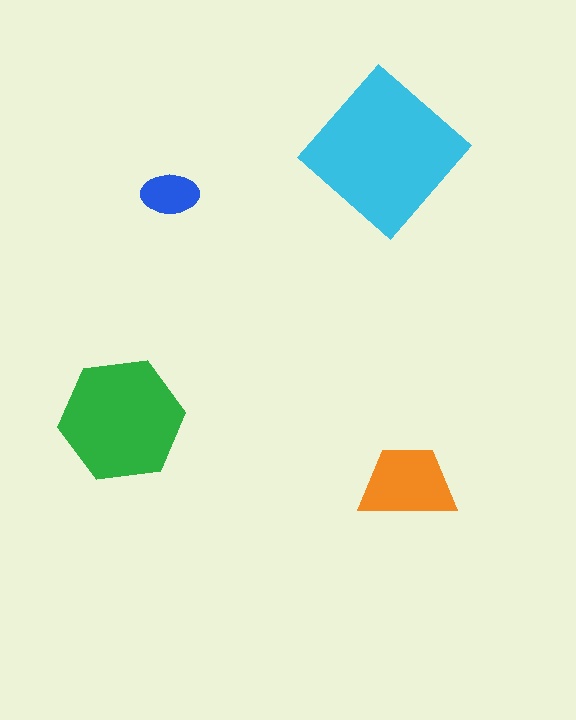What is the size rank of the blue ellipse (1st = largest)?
4th.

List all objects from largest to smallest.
The cyan diamond, the green hexagon, the orange trapezoid, the blue ellipse.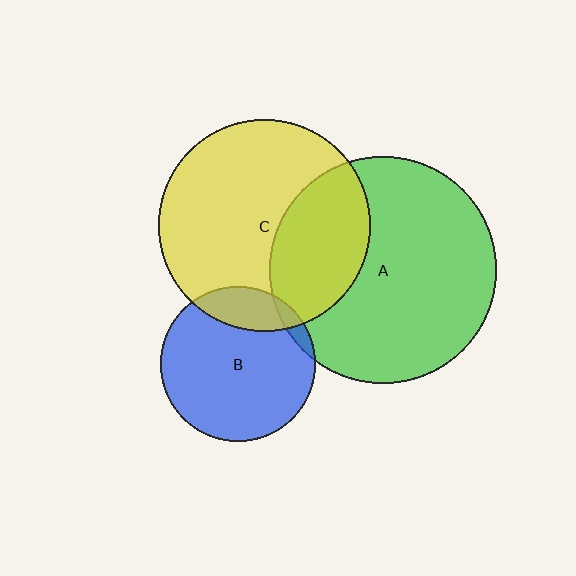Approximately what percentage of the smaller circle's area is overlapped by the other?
Approximately 35%.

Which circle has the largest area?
Circle A (green).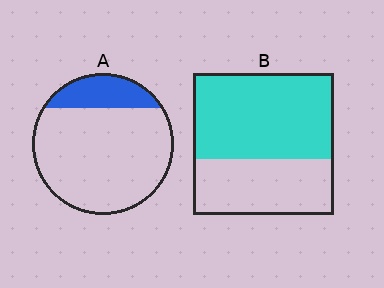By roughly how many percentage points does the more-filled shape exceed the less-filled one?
By roughly 40 percentage points (B over A).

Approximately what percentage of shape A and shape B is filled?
A is approximately 20% and B is approximately 60%.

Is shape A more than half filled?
No.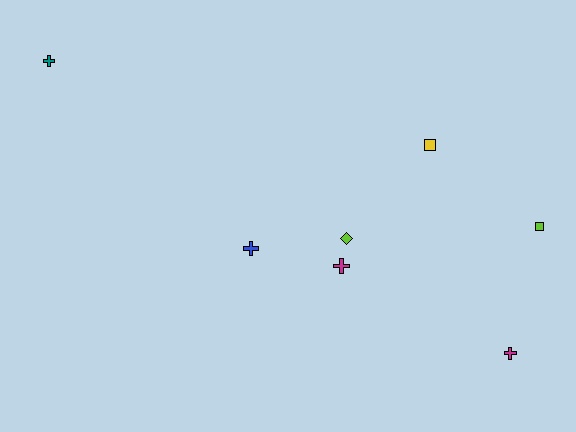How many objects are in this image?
There are 7 objects.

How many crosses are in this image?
There are 4 crosses.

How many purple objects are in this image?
There are no purple objects.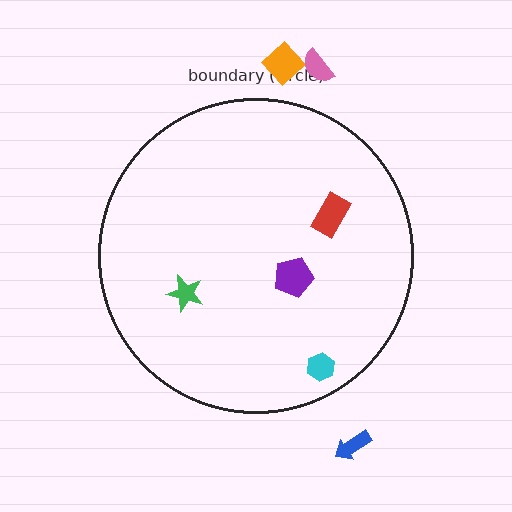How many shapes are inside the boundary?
4 inside, 3 outside.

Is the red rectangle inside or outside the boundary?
Inside.